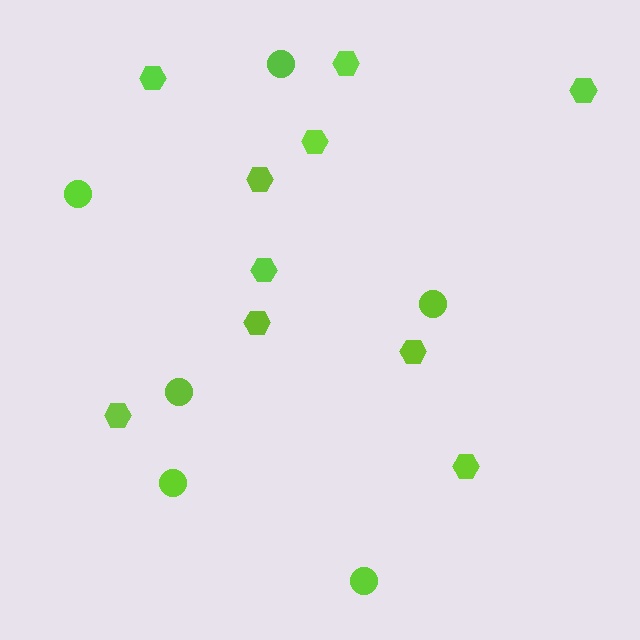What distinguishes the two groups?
There are 2 groups: one group of hexagons (10) and one group of circles (6).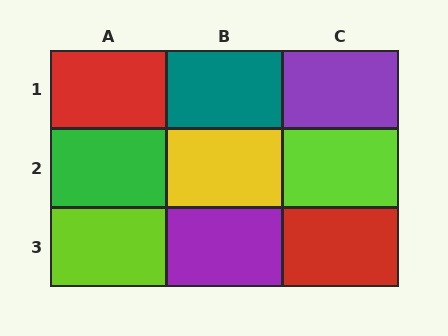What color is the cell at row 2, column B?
Yellow.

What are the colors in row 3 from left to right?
Lime, purple, red.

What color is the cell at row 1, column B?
Teal.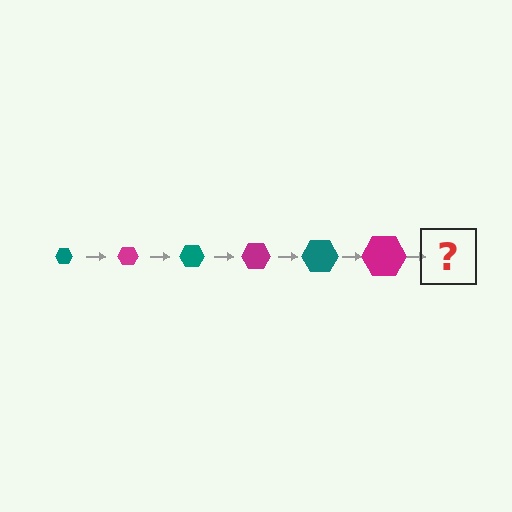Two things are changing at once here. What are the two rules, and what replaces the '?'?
The two rules are that the hexagon grows larger each step and the color cycles through teal and magenta. The '?' should be a teal hexagon, larger than the previous one.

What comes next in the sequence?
The next element should be a teal hexagon, larger than the previous one.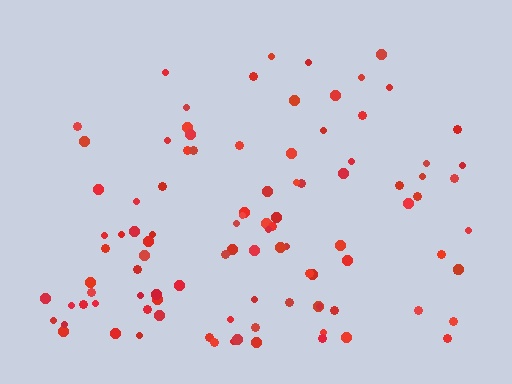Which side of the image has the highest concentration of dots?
The bottom.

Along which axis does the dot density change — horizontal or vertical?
Vertical.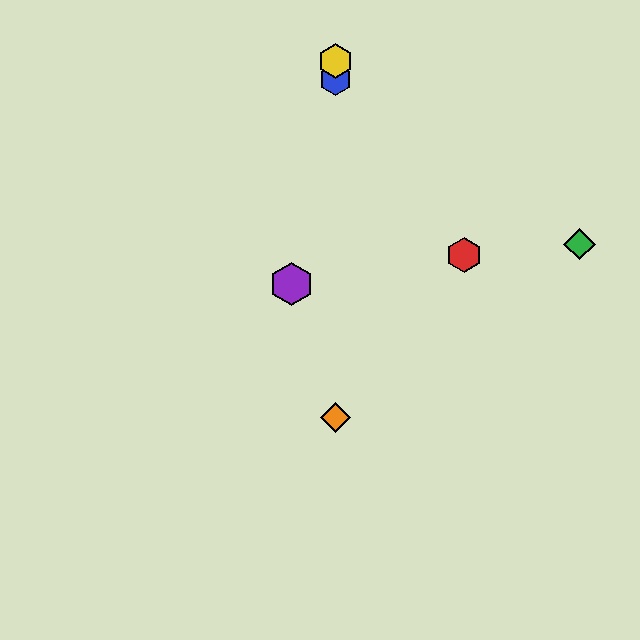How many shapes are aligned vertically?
3 shapes (the blue hexagon, the yellow hexagon, the orange diamond) are aligned vertically.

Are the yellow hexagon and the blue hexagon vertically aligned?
Yes, both are at x≈335.